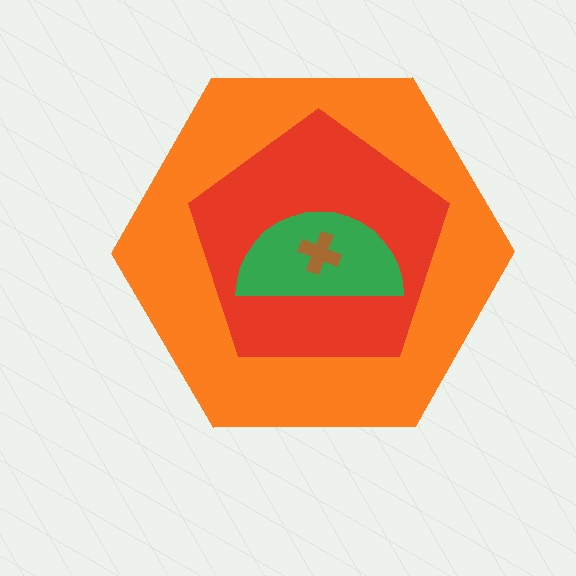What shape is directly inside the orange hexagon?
The red pentagon.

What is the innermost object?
The brown cross.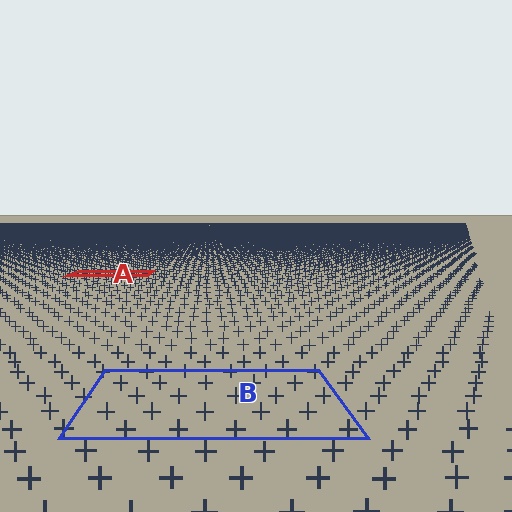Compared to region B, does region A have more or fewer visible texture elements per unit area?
Region A has more texture elements per unit area — they are packed more densely because it is farther away.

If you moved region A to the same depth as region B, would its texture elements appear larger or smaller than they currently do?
They would appear larger. At a closer depth, the same texture elements are projected at a bigger on-screen size.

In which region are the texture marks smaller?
The texture marks are smaller in region A, because it is farther away.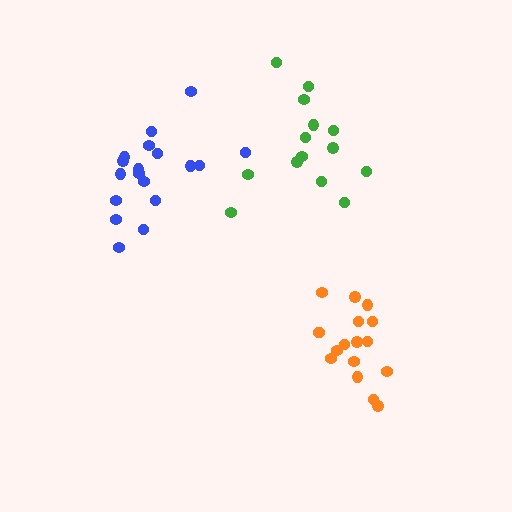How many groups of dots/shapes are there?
There are 3 groups.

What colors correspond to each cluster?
The clusters are colored: orange, blue, green.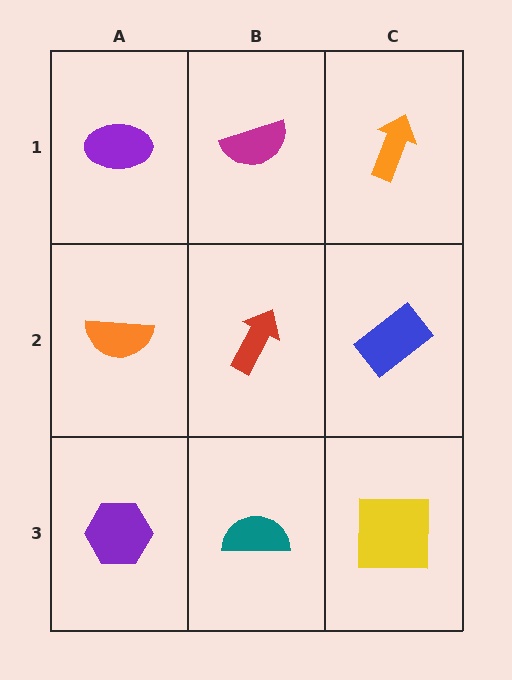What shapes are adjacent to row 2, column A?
A purple ellipse (row 1, column A), a purple hexagon (row 3, column A), a red arrow (row 2, column B).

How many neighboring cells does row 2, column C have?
3.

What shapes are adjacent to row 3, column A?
An orange semicircle (row 2, column A), a teal semicircle (row 3, column B).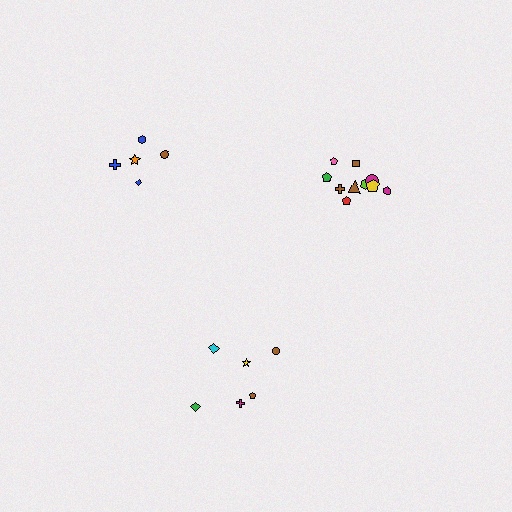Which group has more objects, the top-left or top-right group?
The top-right group.